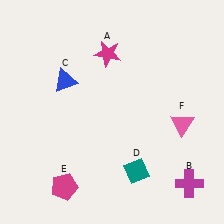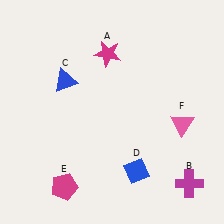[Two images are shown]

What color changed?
The diamond (D) changed from teal in Image 1 to blue in Image 2.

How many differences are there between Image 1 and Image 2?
There is 1 difference between the two images.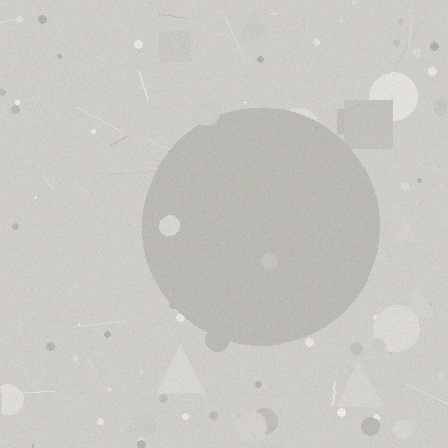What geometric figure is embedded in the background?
A circle is embedded in the background.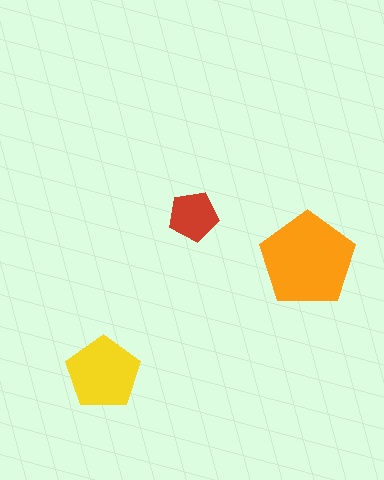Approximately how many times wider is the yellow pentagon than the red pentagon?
About 1.5 times wider.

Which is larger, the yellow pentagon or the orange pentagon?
The orange one.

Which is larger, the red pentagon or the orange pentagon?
The orange one.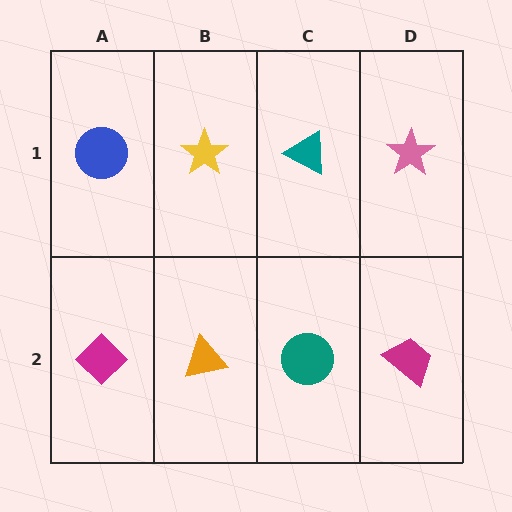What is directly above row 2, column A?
A blue circle.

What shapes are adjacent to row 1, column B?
An orange triangle (row 2, column B), a blue circle (row 1, column A), a teal triangle (row 1, column C).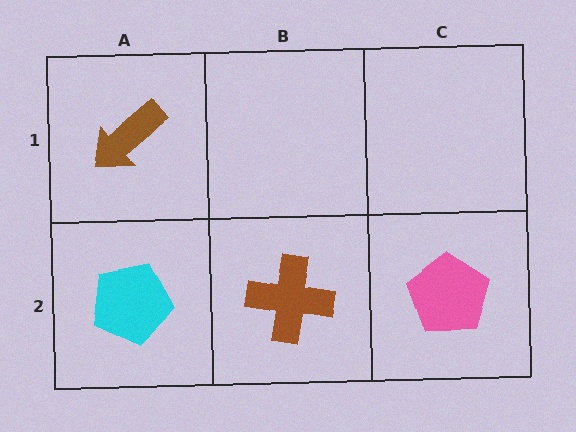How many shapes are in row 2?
3 shapes.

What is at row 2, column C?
A pink pentagon.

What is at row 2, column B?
A brown cross.